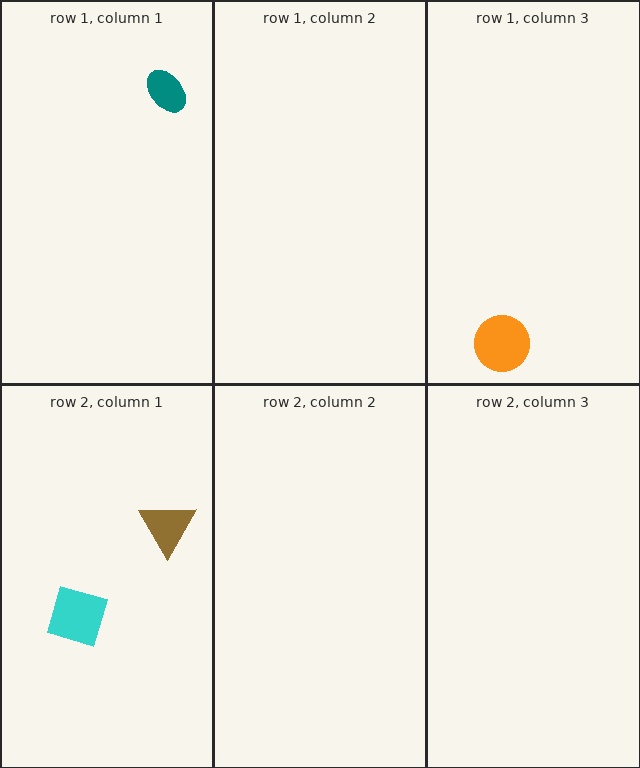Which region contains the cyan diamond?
The row 2, column 1 region.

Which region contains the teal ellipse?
The row 1, column 1 region.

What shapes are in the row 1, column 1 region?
The teal ellipse.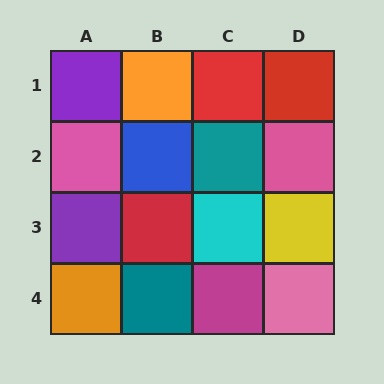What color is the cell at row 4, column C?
Magenta.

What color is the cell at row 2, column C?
Teal.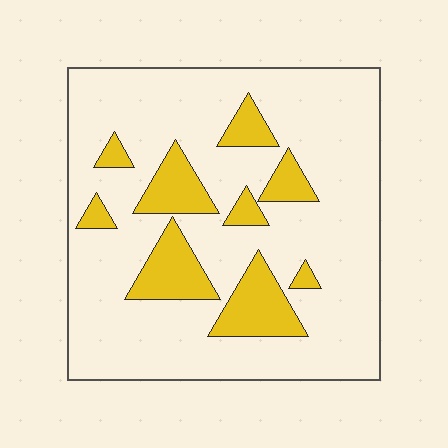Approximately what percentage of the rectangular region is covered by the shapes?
Approximately 20%.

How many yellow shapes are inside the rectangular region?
9.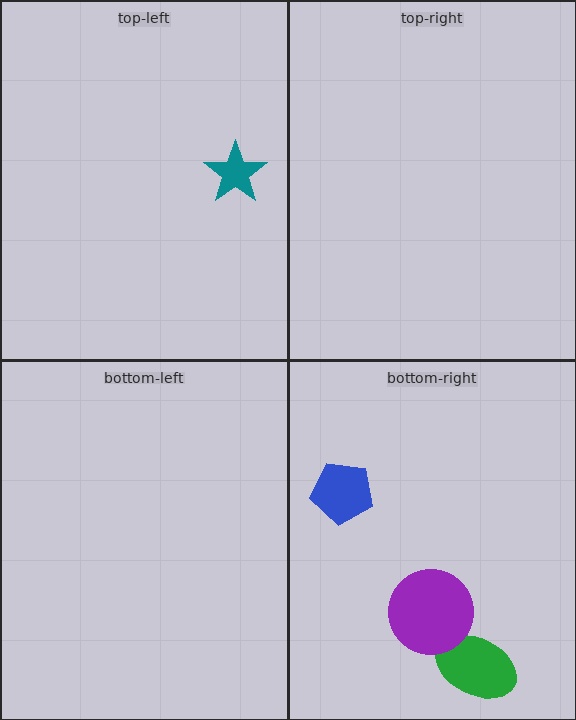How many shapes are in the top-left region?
1.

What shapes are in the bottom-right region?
The green ellipse, the blue pentagon, the purple circle.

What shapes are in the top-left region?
The teal star.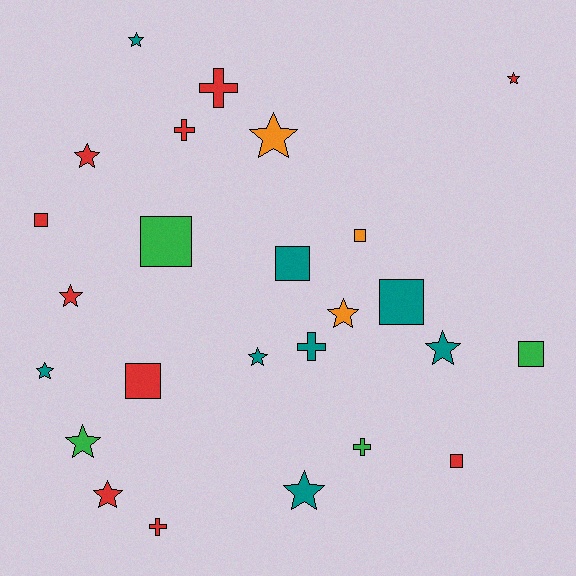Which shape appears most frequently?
Star, with 12 objects.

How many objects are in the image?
There are 25 objects.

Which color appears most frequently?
Red, with 10 objects.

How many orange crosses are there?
There are no orange crosses.